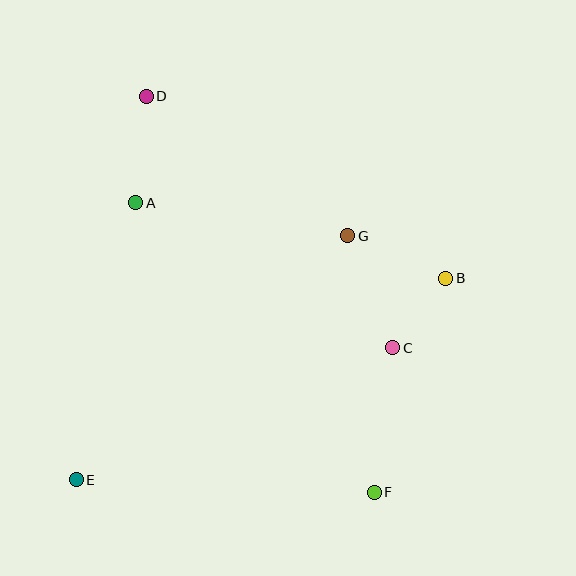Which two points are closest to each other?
Points B and C are closest to each other.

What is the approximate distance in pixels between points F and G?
The distance between F and G is approximately 258 pixels.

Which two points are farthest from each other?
Points D and F are farthest from each other.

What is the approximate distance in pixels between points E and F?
The distance between E and F is approximately 298 pixels.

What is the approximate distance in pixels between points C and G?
The distance between C and G is approximately 121 pixels.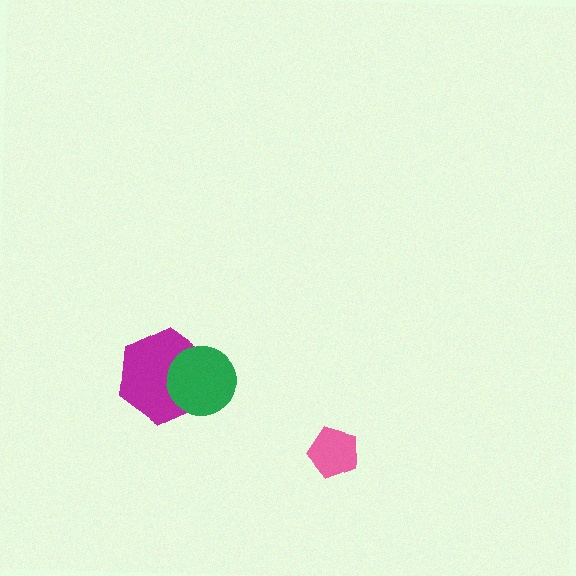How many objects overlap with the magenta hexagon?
1 object overlaps with the magenta hexagon.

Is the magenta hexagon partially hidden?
Yes, it is partially covered by another shape.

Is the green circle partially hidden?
No, no other shape covers it.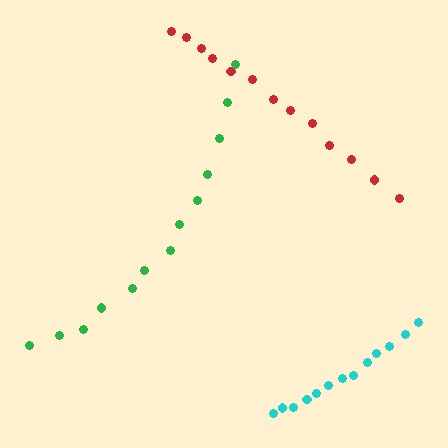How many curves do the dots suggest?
There are 3 distinct paths.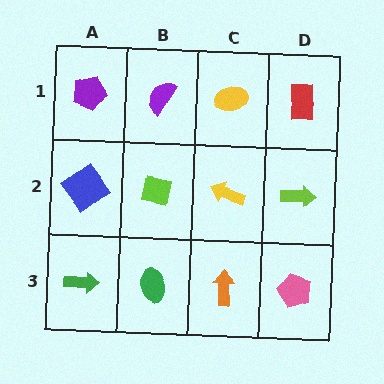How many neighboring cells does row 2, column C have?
4.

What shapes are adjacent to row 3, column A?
A blue diamond (row 2, column A), a green ellipse (row 3, column B).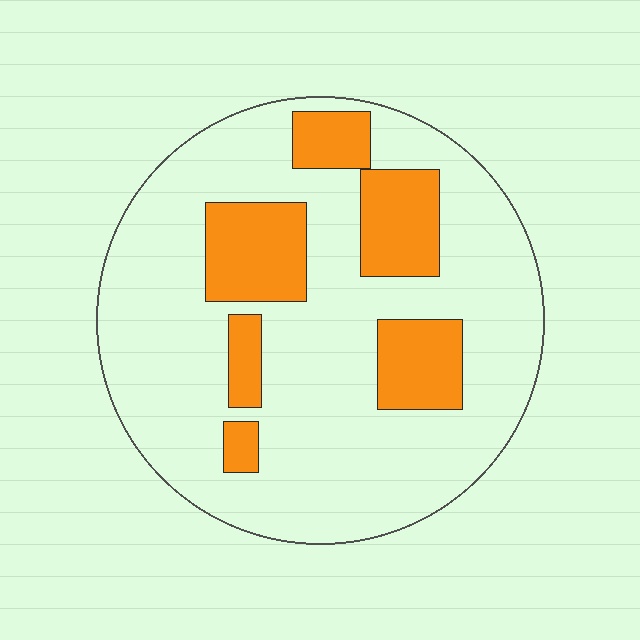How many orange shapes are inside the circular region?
6.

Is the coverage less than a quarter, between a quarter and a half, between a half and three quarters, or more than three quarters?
Less than a quarter.